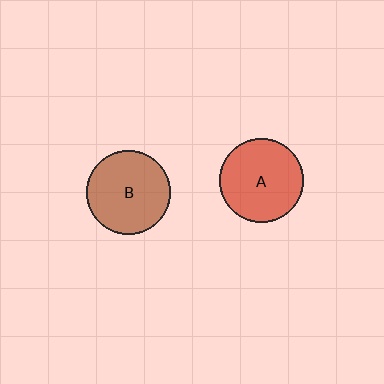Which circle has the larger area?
Circle B (brown).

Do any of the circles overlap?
No, none of the circles overlap.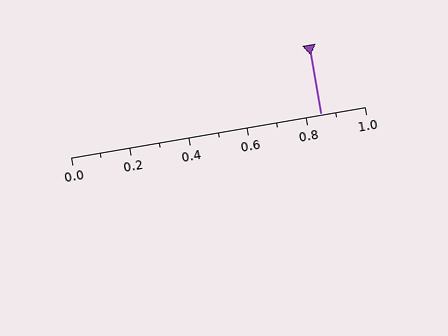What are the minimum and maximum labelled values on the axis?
The axis runs from 0.0 to 1.0.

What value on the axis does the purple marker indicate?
The marker indicates approximately 0.85.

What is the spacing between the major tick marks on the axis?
The major ticks are spaced 0.2 apart.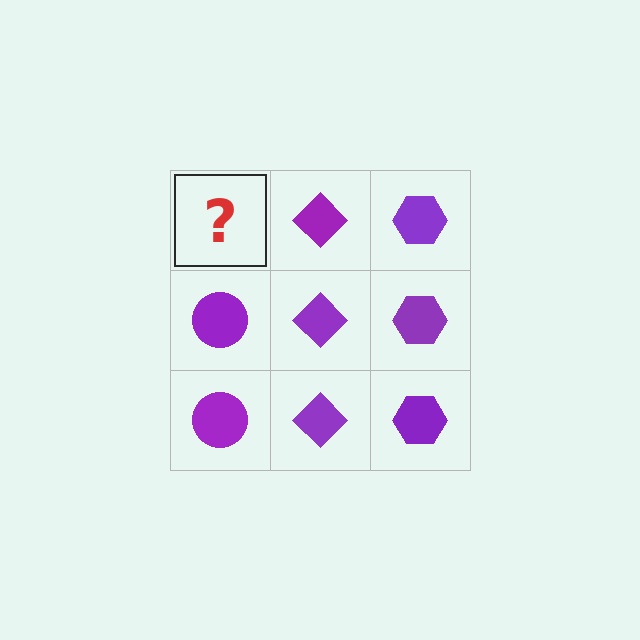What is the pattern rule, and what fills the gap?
The rule is that each column has a consistent shape. The gap should be filled with a purple circle.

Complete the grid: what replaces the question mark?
The question mark should be replaced with a purple circle.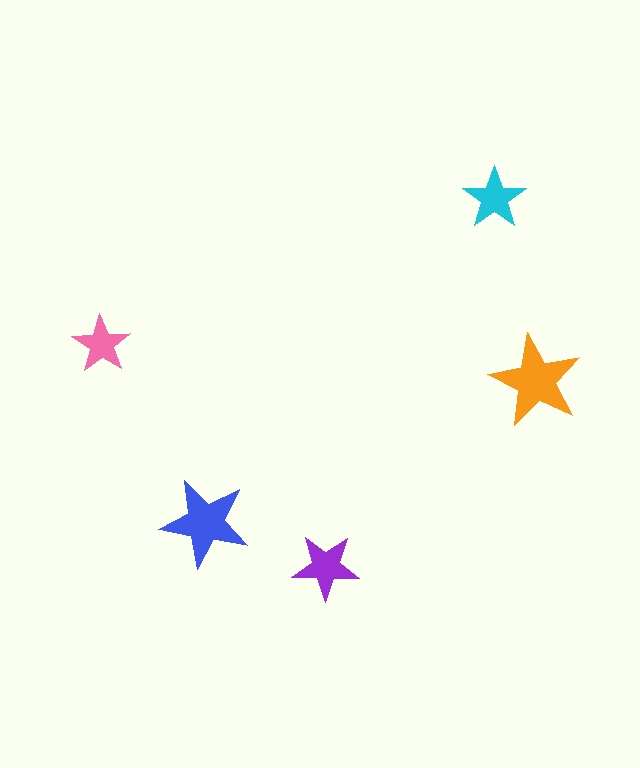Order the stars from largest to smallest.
the orange one, the blue one, the purple one, the cyan one, the pink one.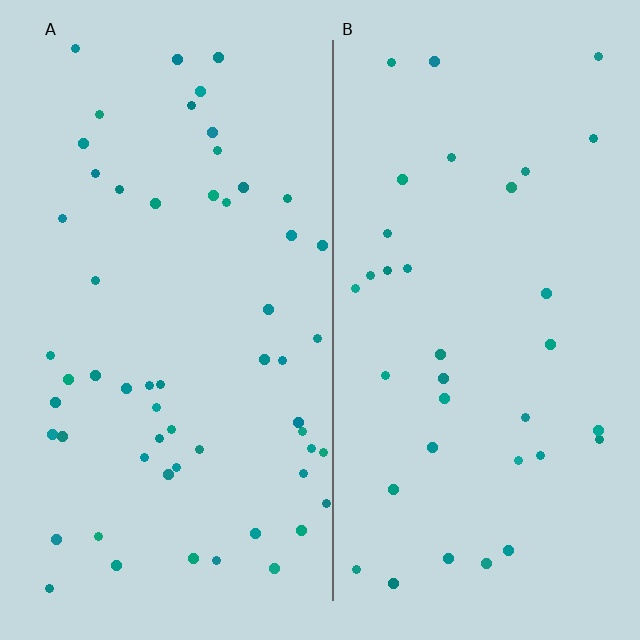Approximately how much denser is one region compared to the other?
Approximately 1.6× — region A over region B.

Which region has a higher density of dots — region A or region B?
A (the left).